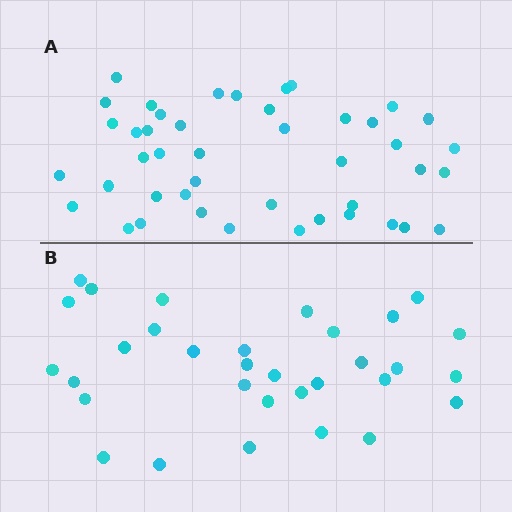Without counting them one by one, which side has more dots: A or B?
Region A (the top region) has more dots.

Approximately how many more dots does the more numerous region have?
Region A has roughly 12 or so more dots than region B.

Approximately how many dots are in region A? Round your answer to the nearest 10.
About 40 dots. (The exact count is 44, which rounds to 40.)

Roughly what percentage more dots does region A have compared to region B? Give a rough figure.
About 40% more.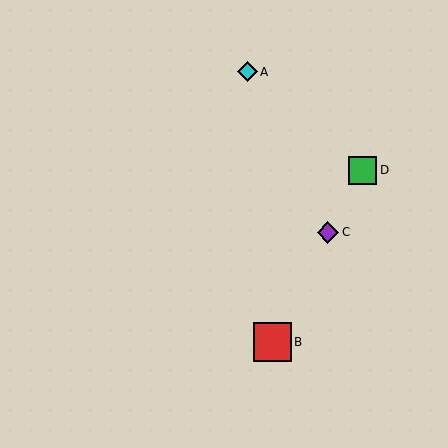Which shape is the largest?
The red square (labeled B) is the largest.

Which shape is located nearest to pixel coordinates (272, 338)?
The red square (labeled B) at (272, 342) is nearest to that location.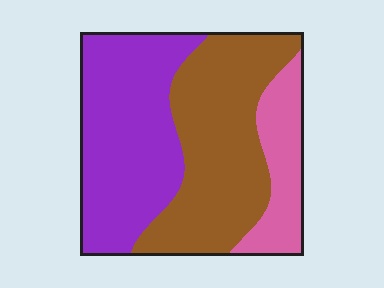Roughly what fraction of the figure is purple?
Purple covers about 40% of the figure.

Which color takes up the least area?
Pink, at roughly 15%.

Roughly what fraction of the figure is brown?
Brown takes up between a third and a half of the figure.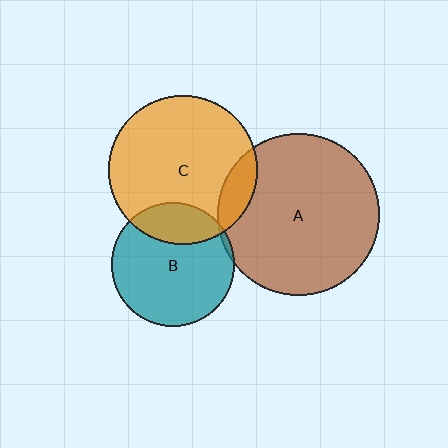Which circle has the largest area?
Circle A (brown).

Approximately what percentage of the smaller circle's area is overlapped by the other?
Approximately 10%.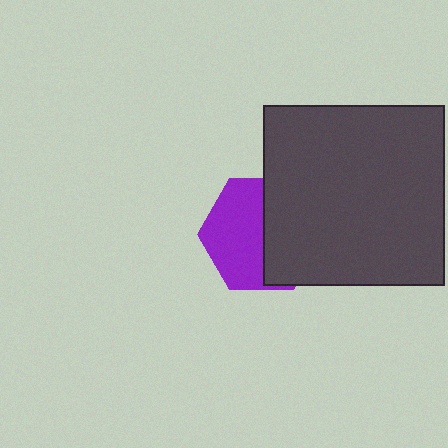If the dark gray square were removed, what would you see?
You would see the complete purple hexagon.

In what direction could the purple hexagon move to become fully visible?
The purple hexagon could move left. That would shift it out from behind the dark gray square entirely.